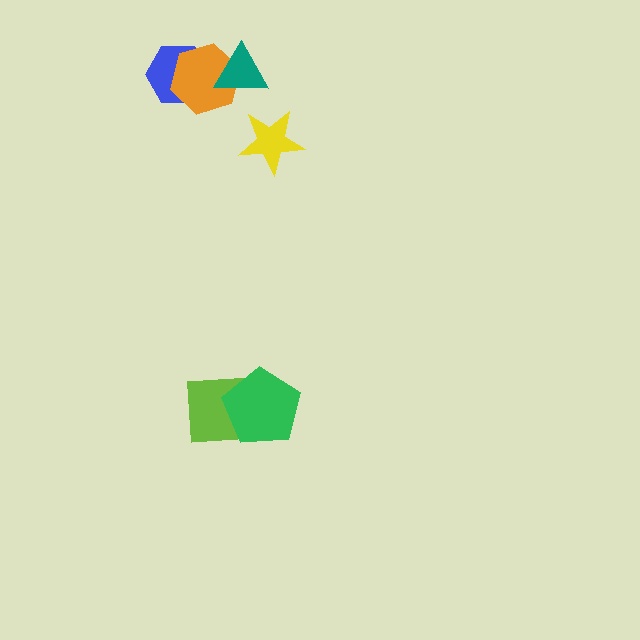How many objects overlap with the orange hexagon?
2 objects overlap with the orange hexagon.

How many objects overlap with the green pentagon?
1 object overlaps with the green pentagon.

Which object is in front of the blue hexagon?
The orange hexagon is in front of the blue hexagon.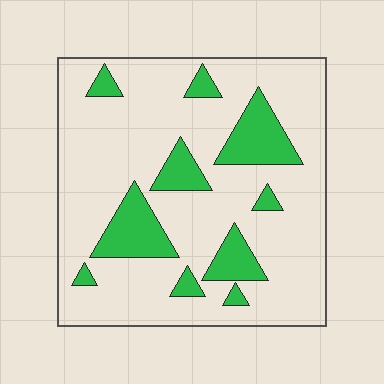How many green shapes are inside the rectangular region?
10.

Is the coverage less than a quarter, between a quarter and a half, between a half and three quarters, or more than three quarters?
Less than a quarter.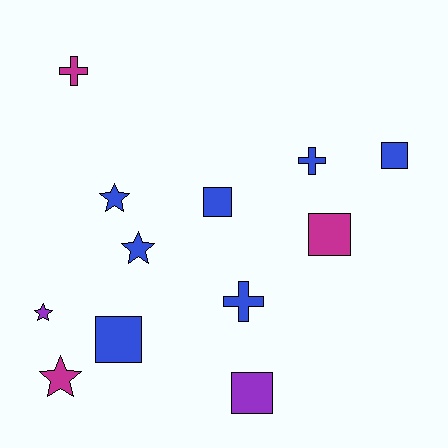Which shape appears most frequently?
Square, with 5 objects.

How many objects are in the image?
There are 12 objects.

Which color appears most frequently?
Blue, with 7 objects.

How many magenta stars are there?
There is 1 magenta star.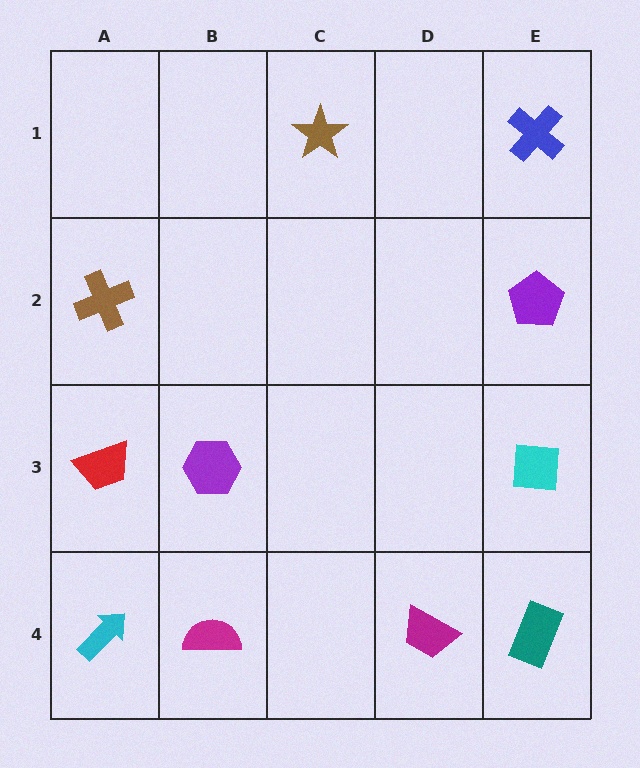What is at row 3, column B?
A purple hexagon.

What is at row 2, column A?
A brown cross.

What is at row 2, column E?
A purple pentagon.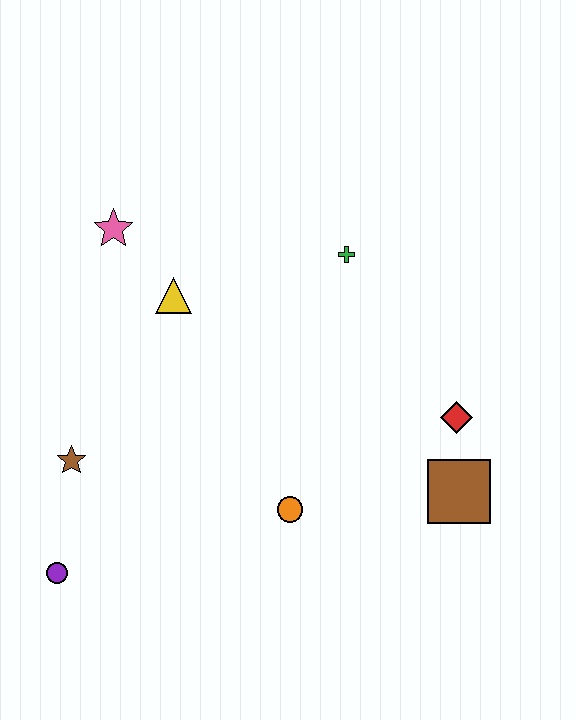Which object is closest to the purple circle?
The brown star is closest to the purple circle.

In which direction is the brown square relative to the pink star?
The brown square is to the right of the pink star.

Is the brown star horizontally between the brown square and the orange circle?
No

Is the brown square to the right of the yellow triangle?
Yes